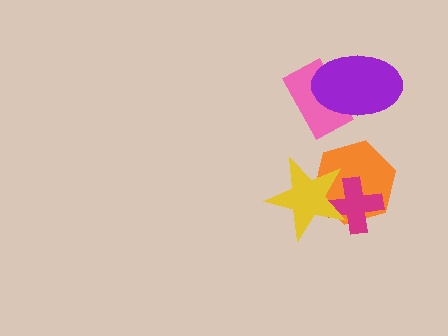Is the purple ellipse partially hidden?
No, no other shape covers it.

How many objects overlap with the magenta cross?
2 objects overlap with the magenta cross.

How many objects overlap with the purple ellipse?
1 object overlaps with the purple ellipse.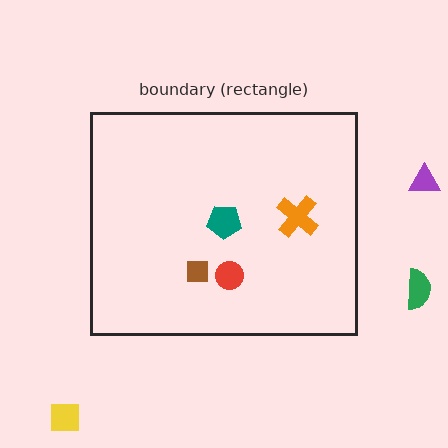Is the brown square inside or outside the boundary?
Inside.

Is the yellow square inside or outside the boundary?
Outside.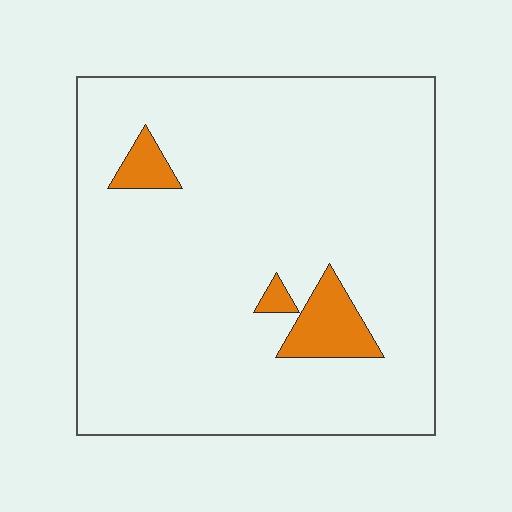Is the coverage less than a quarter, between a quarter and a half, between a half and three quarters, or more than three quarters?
Less than a quarter.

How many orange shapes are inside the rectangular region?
3.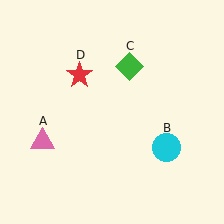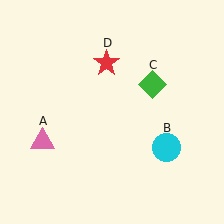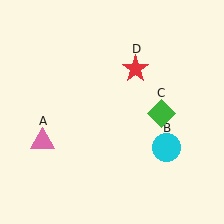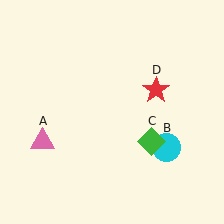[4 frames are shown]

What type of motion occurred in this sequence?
The green diamond (object C), red star (object D) rotated clockwise around the center of the scene.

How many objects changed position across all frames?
2 objects changed position: green diamond (object C), red star (object D).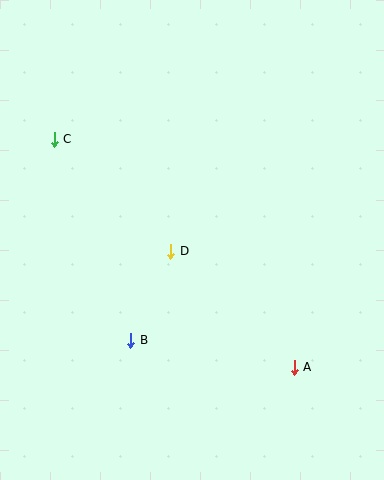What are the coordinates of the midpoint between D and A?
The midpoint between D and A is at (232, 309).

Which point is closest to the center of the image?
Point D at (170, 251) is closest to the center.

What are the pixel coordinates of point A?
Point A is at (294, 367).